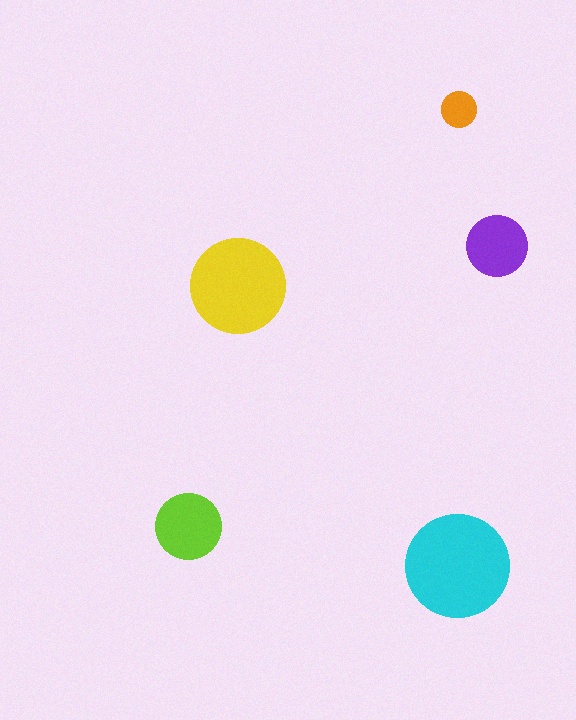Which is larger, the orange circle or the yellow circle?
The yellow one.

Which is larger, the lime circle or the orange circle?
The lime one.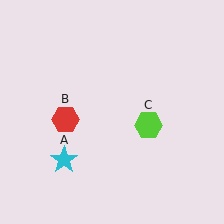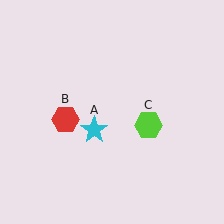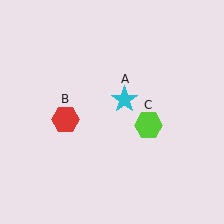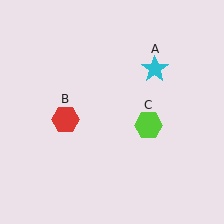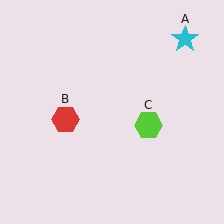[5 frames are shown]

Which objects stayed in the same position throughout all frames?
Red hexagon (object B) and lime hexagon (object C) remained stationary.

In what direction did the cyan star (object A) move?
The cyan star (object A) moved up and to the right.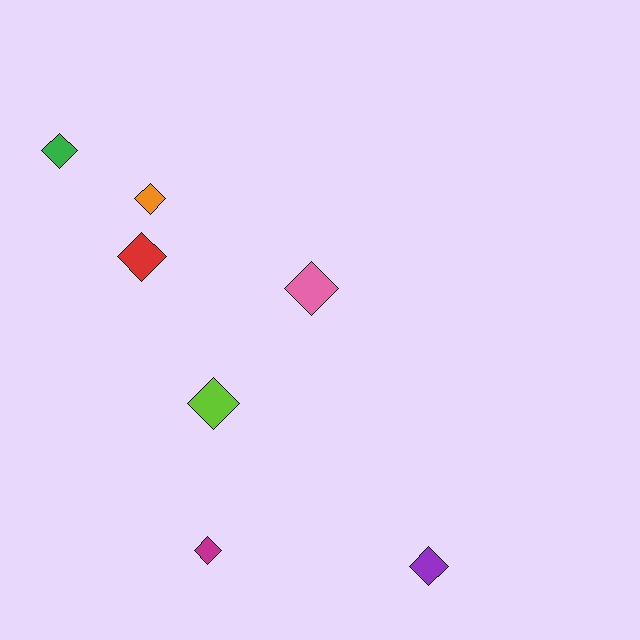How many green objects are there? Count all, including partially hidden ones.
There is 1 green object.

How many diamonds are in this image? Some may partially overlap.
There are 7 diamonds.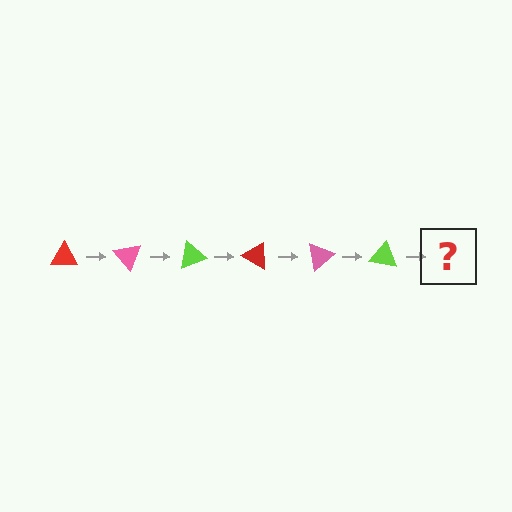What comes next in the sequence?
The next element should be a red triangle, rotated 300 degrees from the start.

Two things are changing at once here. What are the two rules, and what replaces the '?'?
The two rules are that it rotates 50 degrees each step and the color cycles through red, pink, and lime. The '?' should be a red triangle, rotated 300 degrees from the start.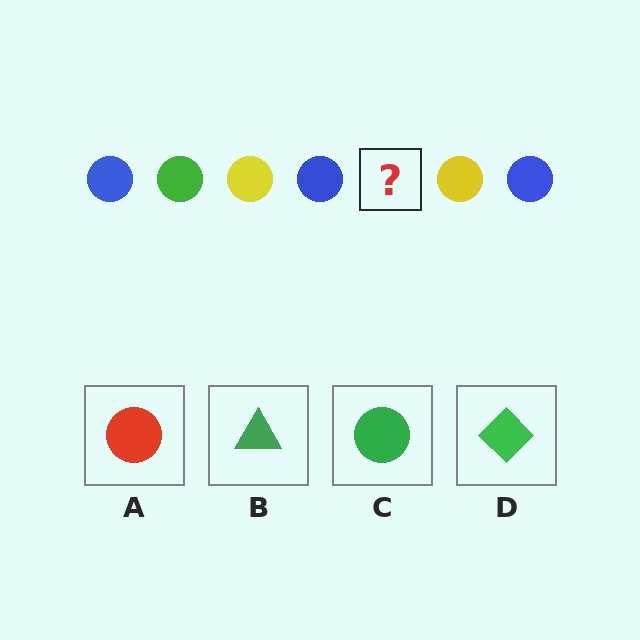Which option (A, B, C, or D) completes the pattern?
C.